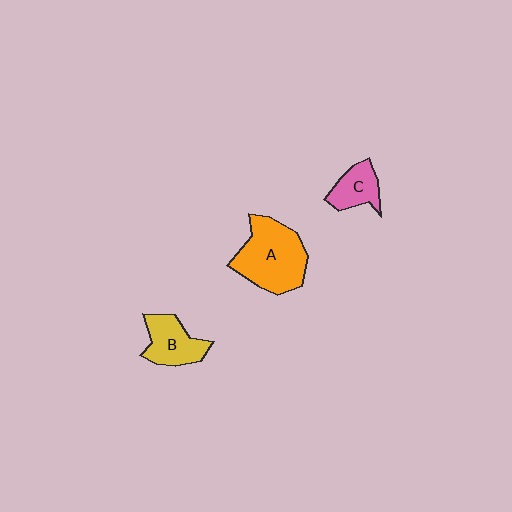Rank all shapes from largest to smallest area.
From largest to smallest: A (orange), B (yellow), C (pink).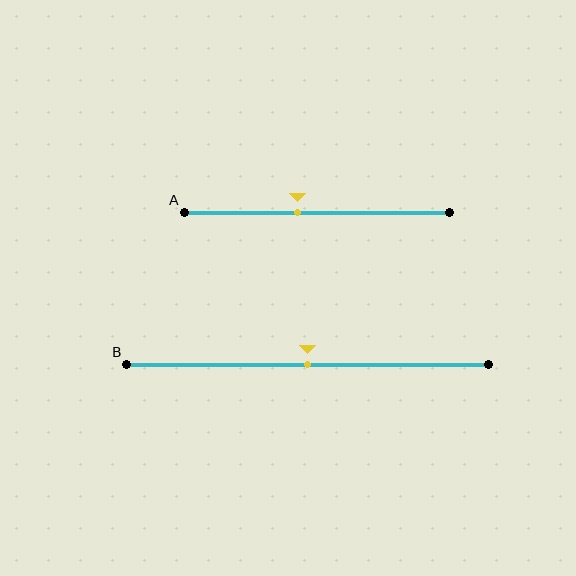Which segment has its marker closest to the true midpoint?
Segment B has its marker closest to the true midpoint.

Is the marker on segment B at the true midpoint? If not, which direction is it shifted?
Yes, the marker on segment B is at the true midpoint.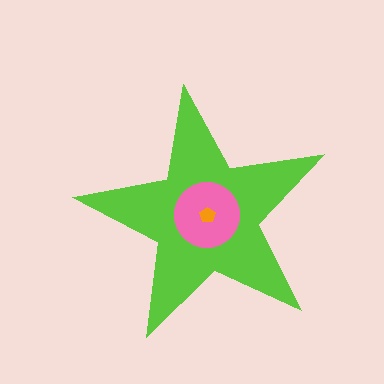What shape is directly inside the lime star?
The pink circle.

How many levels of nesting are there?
3.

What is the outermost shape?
The lime star.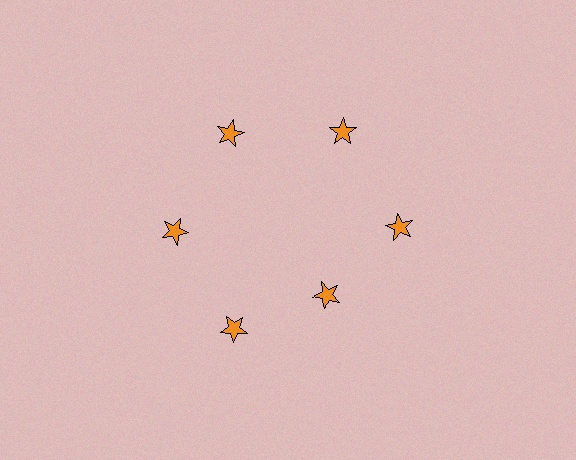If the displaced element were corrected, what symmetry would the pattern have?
It would have 6-fold rotational symmetry — the pattern would map onto itself every 60 degrees.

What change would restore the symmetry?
The symmetry would be restored by moving it outward, back onto the ring so that all 6 stars sit at equal angles and equal distance from the center.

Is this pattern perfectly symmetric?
No. The 6 orange stars are arranged in a ring, but one element near the 5 o'clock position is pulled inward toward the center, breaking the 6-fold rotational symmetry.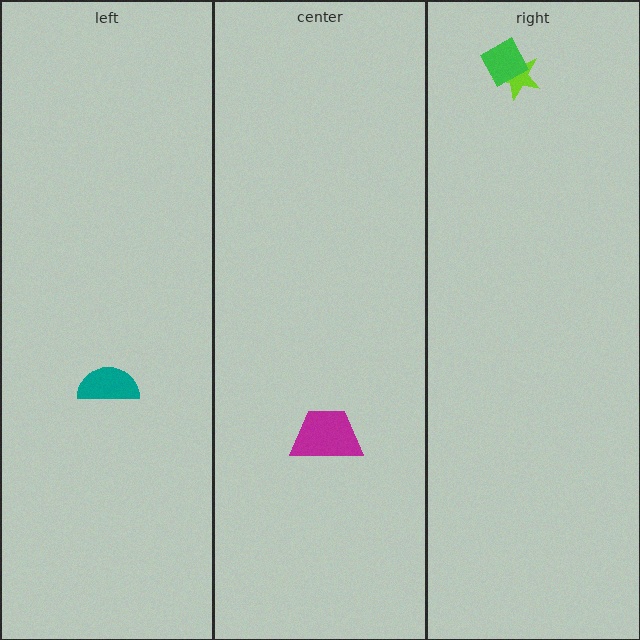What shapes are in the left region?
The teal semicircle.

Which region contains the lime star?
The right region.